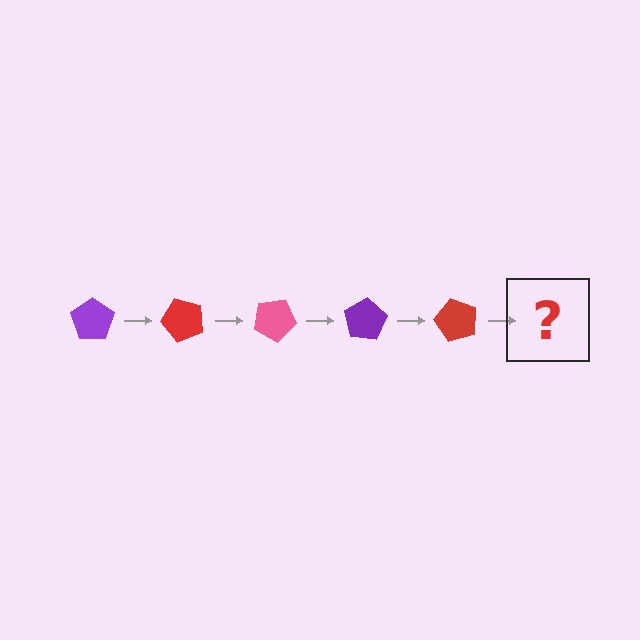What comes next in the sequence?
The next element should be a pink pentagon, rotated 250 degrees from the start.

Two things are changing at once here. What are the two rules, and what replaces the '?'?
The two rules are that it rotates 50 degrees each step and the color cycles through purple, red, and pink. The '?' should be a pink pentagon, rotated 250 degrees from the start.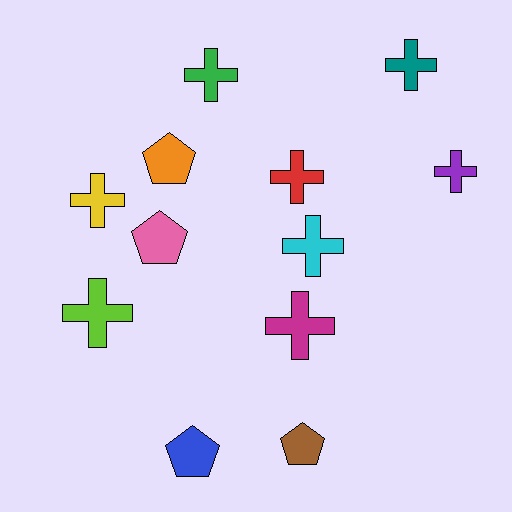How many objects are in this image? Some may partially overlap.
There are 12 objects.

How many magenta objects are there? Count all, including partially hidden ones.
There is 1 magenta object.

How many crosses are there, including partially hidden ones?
There are 8 crosses.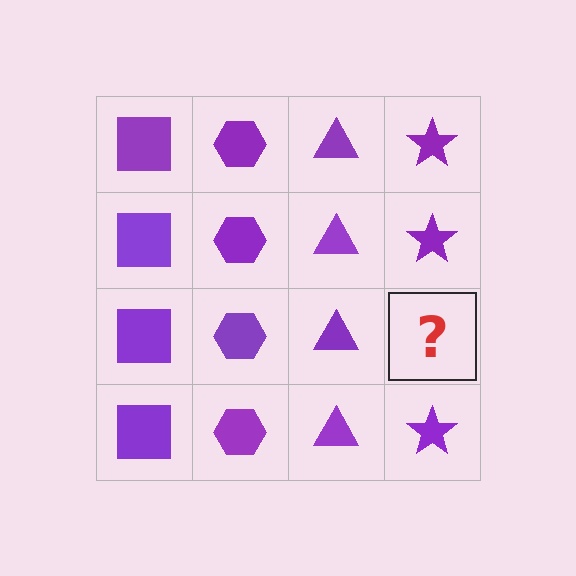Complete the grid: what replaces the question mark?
The question mark should be replaced with a purple star.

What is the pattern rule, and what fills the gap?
The rule is that each column has a consistent shape. The gap should be filled with a purple star.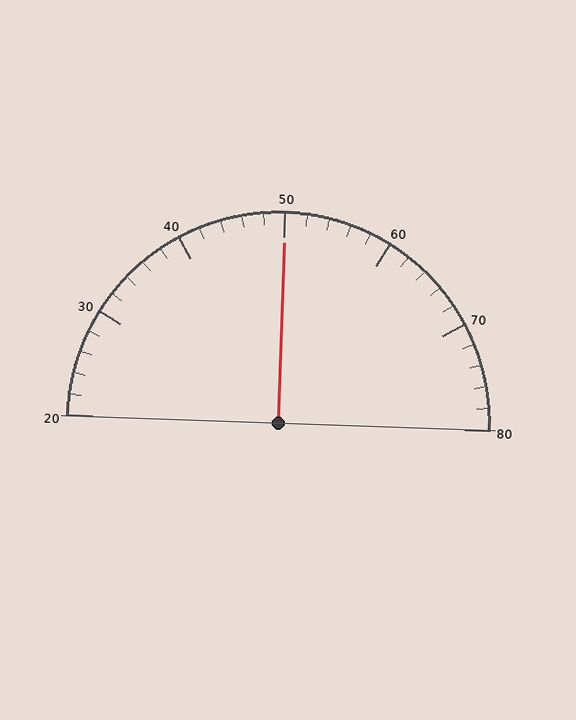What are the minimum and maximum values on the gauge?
The gauge ranges from 20 to 80.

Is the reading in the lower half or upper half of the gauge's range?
The reading is in the upper half of the range (20 to 80).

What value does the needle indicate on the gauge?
The needle indicates approximately 50.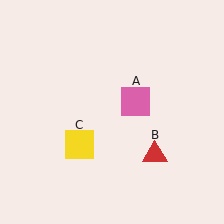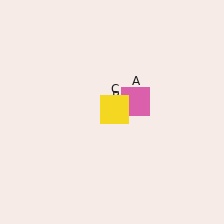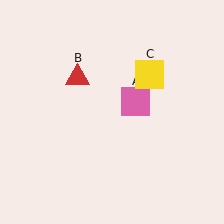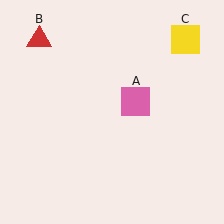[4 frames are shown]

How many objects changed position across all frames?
2 objects changed position: red triangle (object B), yellow square (object C).